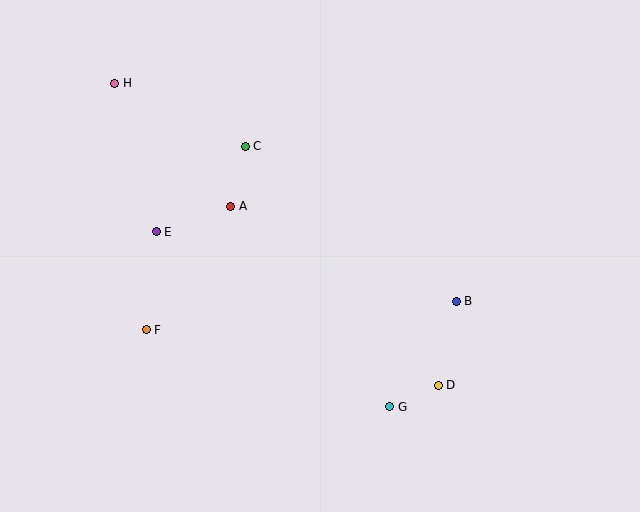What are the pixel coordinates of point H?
Point H is at (115, 84).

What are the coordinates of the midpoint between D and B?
The midpoint between D and B is at (447, 343).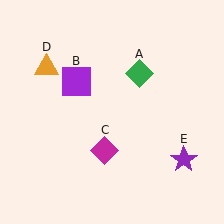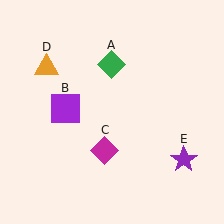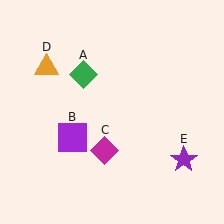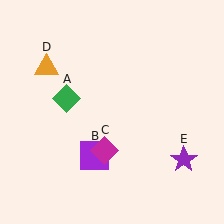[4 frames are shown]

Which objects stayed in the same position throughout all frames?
Magenta diamond (object C) and orange triangle (object D) and purple star (object E) remained stationary.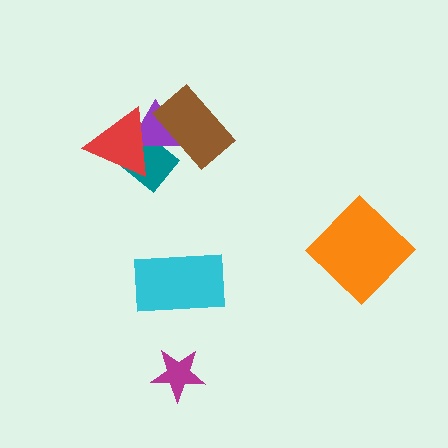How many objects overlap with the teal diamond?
3 objects overlap with the teal diamond.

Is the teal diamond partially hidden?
Yes, it is partially covered by another shape.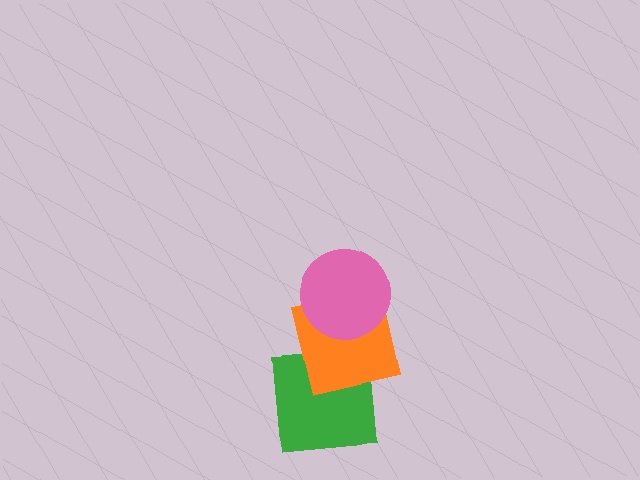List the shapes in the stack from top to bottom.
From top to bottom: the pink circle, the orange square, the green square.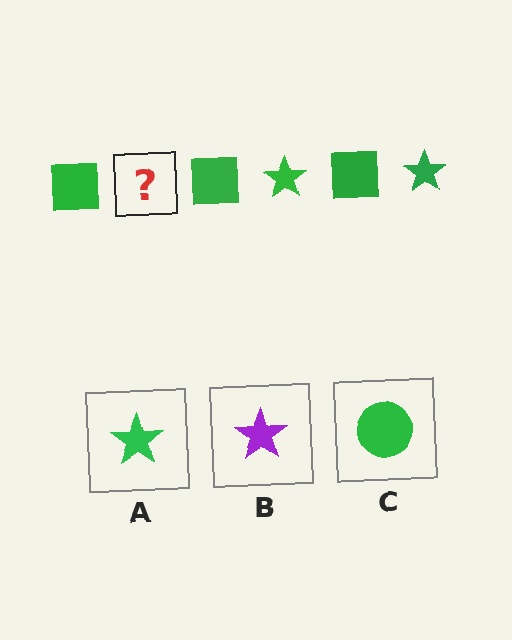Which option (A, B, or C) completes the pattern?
A.